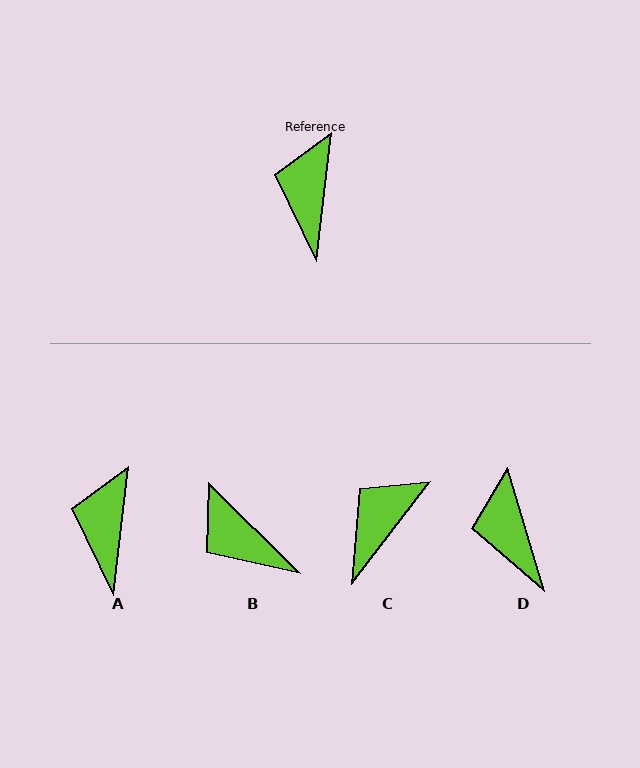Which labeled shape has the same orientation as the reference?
A.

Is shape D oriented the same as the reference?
No, it is off by about 24 degrees.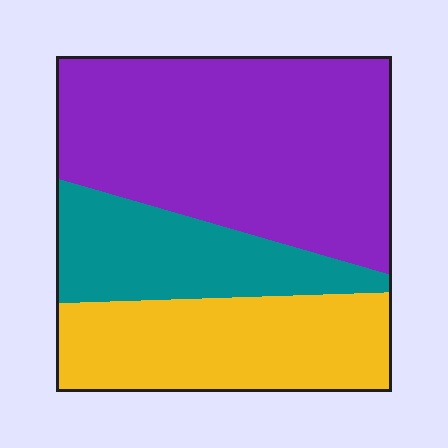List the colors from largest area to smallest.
From largest to smallest: purple, yellow, teal.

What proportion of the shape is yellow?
Yellow covers about 30% of the shape.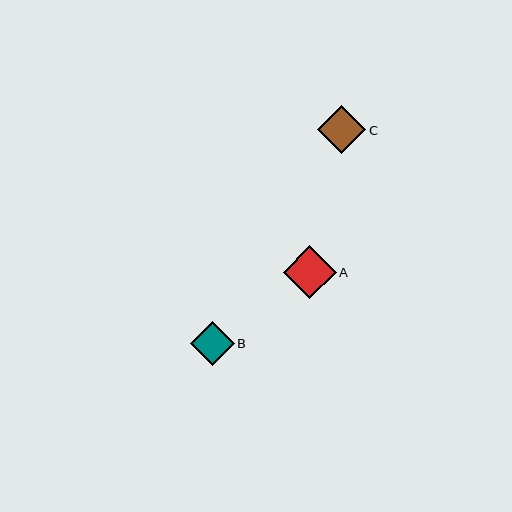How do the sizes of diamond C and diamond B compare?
Diamond C and diamond B are approximately the same size.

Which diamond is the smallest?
Diamond B is the smallest with a size of approximately 44 pixels.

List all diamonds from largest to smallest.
From largest to smallest: A, C, B.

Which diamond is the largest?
Diamond A is the largest with a size of approximately 53 pixels.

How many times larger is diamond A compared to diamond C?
Diamond A is approximately 1.1 times the size of diamond C.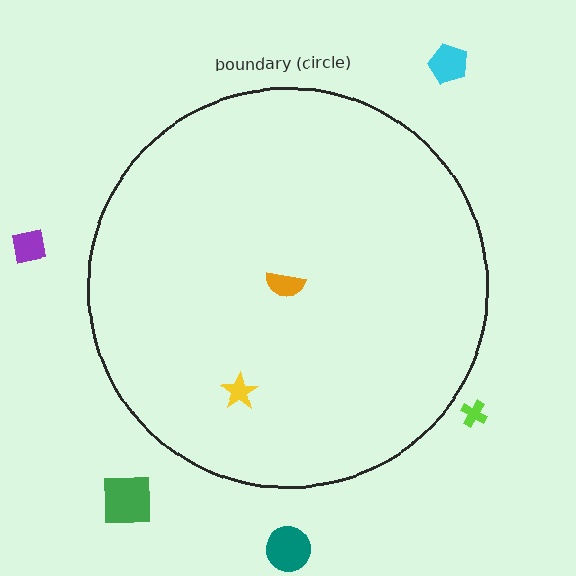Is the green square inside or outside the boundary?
Outside.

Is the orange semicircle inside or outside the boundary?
Inside.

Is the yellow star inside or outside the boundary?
Inside.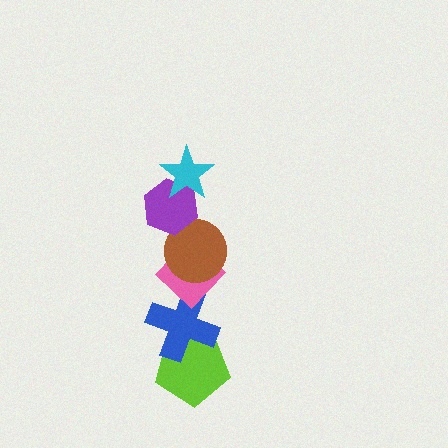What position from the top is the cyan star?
The cyan star is 1st from the top.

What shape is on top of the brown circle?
The purple hexagon is on top of the brown circle.